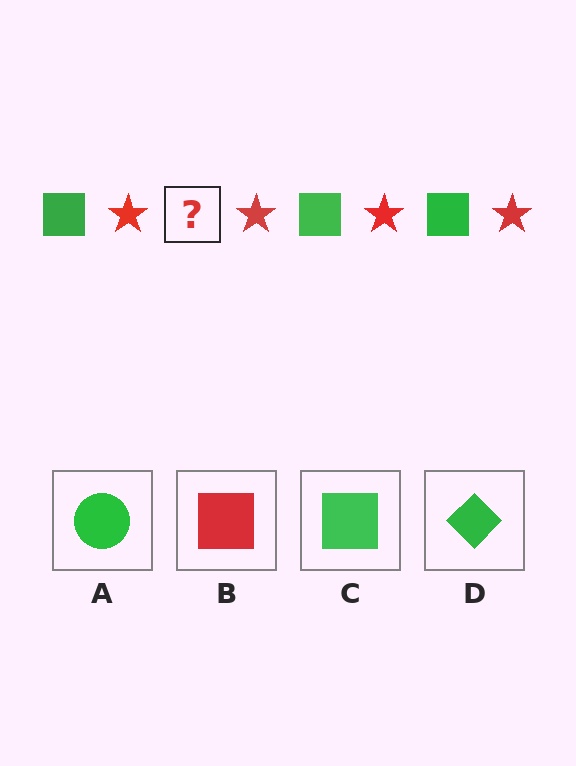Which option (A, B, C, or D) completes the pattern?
C.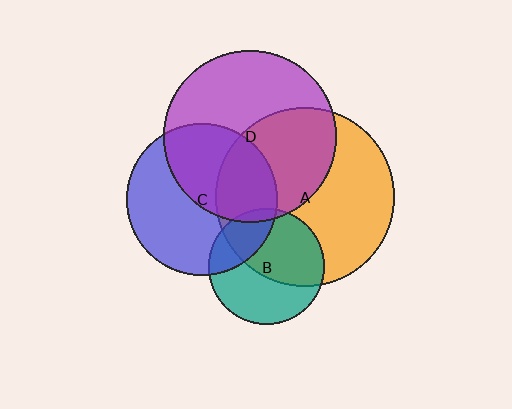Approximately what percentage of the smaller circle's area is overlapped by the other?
Approximately 45%.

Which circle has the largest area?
Circle A (orange).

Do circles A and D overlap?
Yes.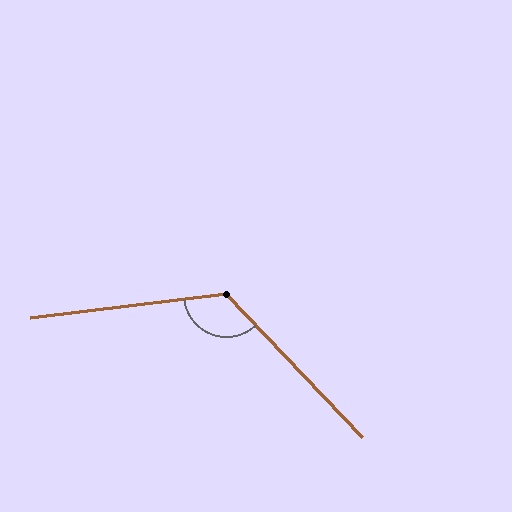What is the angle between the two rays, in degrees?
Approximately 126 degrees.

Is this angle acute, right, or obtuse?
It is obtuse.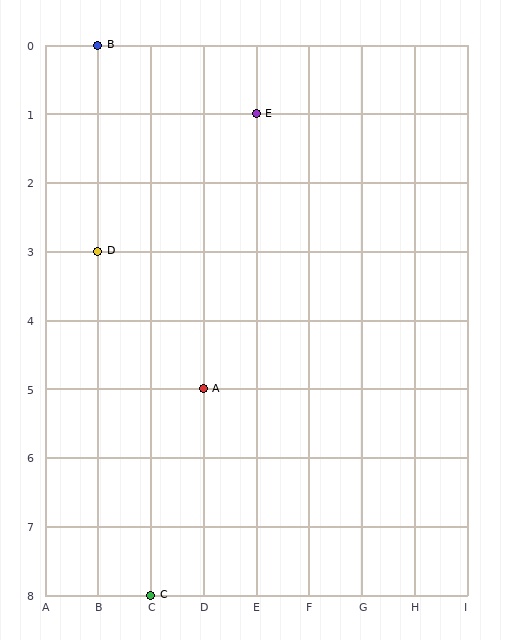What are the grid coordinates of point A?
Point A is at grid coordinates (D, 5).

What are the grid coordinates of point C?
Point C is at grid coordinates (C, 8).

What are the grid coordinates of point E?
Point E is at grid coordinates (E, 1).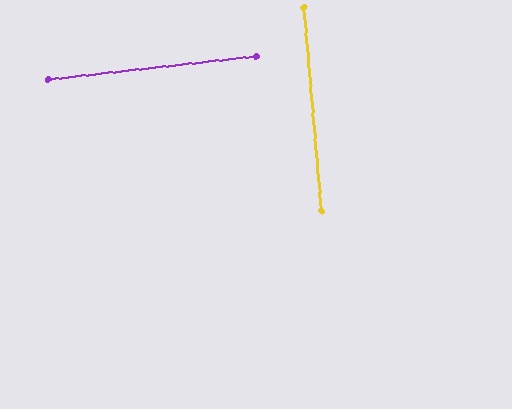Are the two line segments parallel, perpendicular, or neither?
Perpendicular — they meet at approximately 89°.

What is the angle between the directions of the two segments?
Approximately 89 degrees.